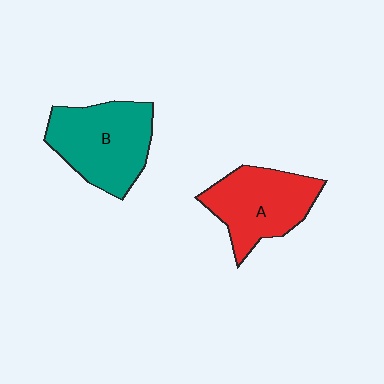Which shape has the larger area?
Shape B (teal).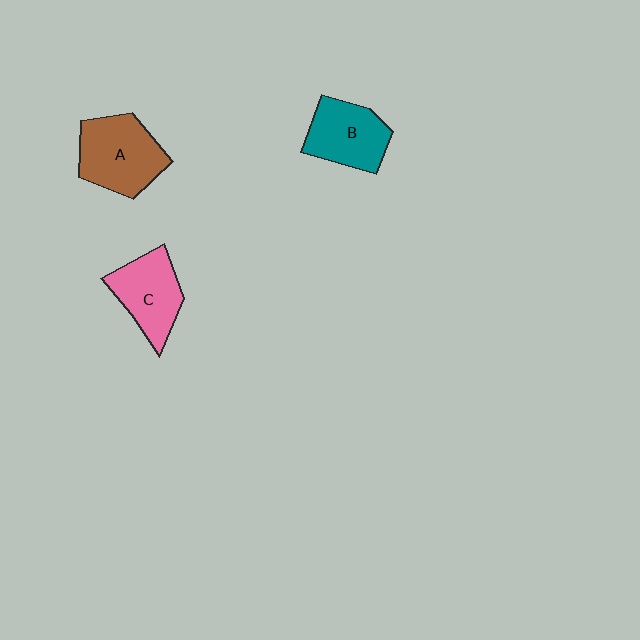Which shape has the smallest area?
Shape B (teal).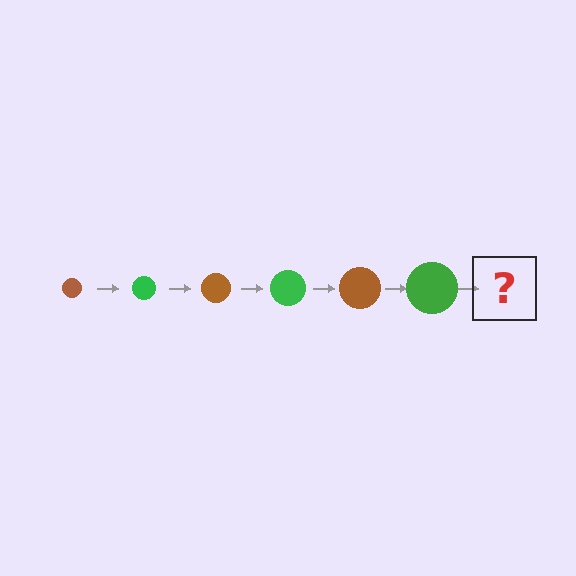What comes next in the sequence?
The next element should be a brown circle, larger than the previous one.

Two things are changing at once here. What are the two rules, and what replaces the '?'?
The two rules are that the circle grows larger each step and the color cycles through brown and green. The '?' should be a brown circle, larger than the previous one.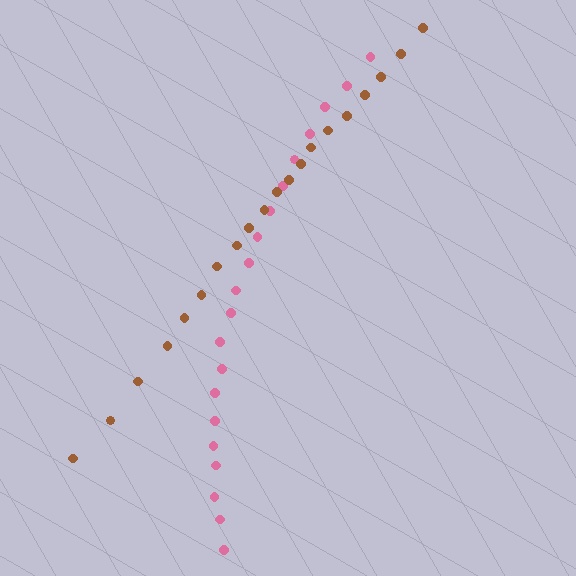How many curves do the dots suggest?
There are 2 distinct paths.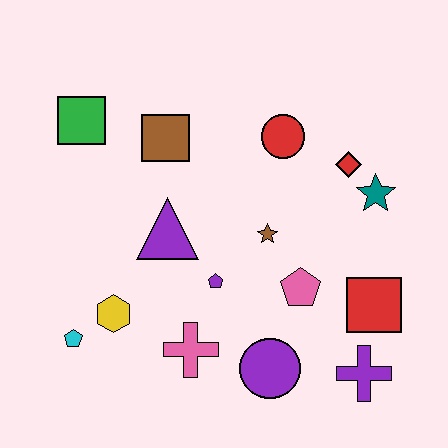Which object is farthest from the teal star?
The cyan pentagon is farthest from the teal star.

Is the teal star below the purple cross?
No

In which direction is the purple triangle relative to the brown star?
The purple triangle is to the left of the brown star.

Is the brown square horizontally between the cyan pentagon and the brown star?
Yes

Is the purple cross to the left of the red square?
Yes